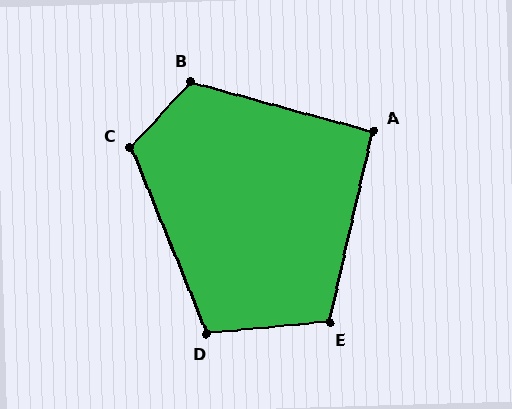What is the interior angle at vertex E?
Approximately 109 degrees (obtuse).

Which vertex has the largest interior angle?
B, at approximately 118 degrees.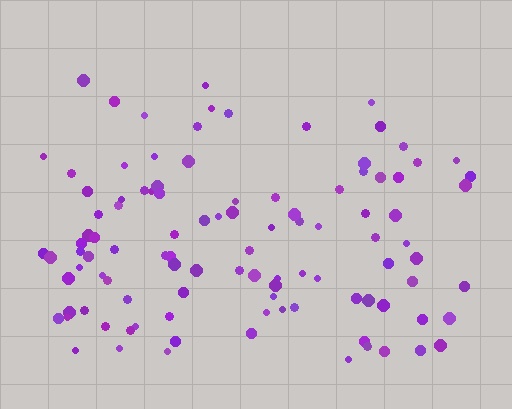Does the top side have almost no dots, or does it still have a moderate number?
Still a moderate number, just noticeably fewer than the bottom.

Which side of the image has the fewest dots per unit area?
The top.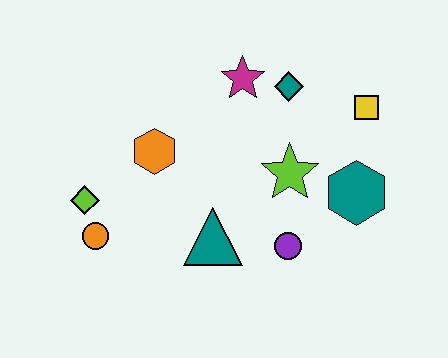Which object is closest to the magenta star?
The teal diamond is closest to the magenta star.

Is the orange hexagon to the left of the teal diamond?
Yes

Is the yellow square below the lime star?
No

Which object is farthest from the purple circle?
The lime diamond is farthest from the purple circle.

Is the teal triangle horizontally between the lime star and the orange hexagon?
Yes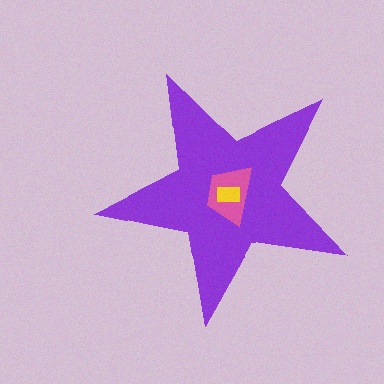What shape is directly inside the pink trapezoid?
The yellow rectangle.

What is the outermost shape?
The purple star.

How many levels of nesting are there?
3.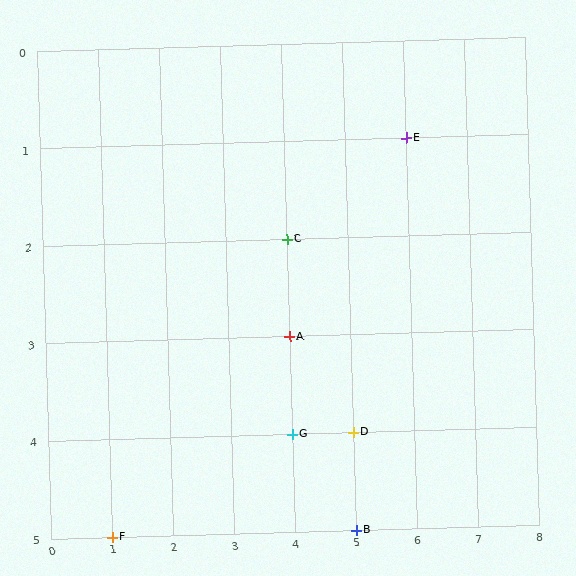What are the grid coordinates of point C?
Point C is at grid coordinates (4, 2).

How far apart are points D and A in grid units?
Points D and A are 1 column and 1 row apart (about 1.4 grid units diagonally).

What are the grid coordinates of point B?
Point B is at grid coordinates (5, 5).